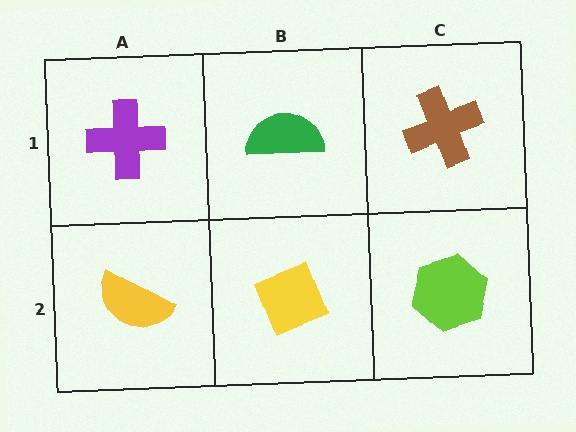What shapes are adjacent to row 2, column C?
A brown cross (row 1, column C), a yellow diamond (row 2, column B).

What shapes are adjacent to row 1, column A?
A yellow semicircle (row 2, column A), a green semicircle (row 1, column B).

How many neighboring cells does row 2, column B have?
3.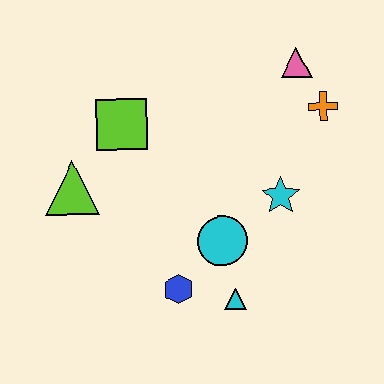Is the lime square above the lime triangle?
Yes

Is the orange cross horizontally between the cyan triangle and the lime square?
No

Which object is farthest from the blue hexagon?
The pink triangle is farthest from the blue hexagon.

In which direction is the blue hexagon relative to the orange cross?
The blue hexagon is below the orange cross.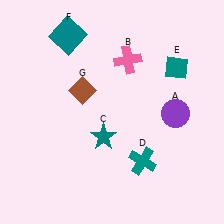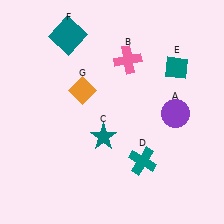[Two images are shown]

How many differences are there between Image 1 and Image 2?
There is 1 difference between the two images.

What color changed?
The diamond (G) changed from brown in Image 1 to orange in Image 2.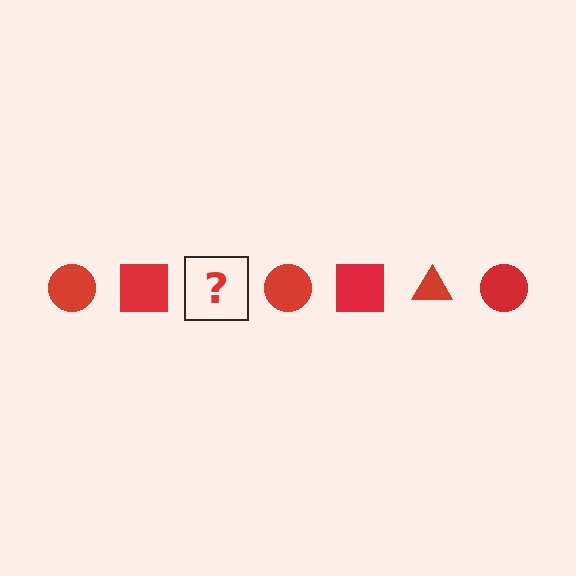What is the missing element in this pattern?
The missing element is a red triangle.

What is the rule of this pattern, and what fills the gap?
The rule is that the pattern cycles through circle, square, triangle shapes in red. The gap should be filled with a red triangle.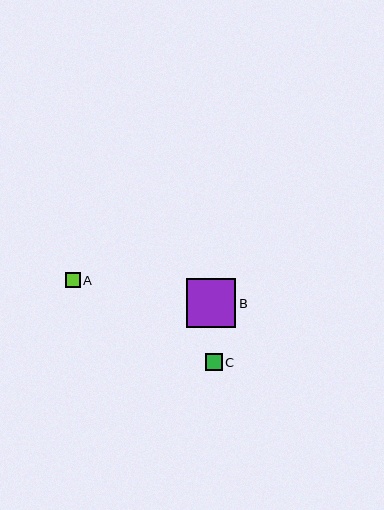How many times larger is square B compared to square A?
Square B is approximately 3.3 times the size of square A.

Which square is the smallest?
Square A is the smallest with a size of approximately 15 pixels.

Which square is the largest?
Square B is the largest with a size of approximately 49 pixels.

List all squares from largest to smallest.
From largest to smallest: B, C, A.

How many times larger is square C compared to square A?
Square C is approximately 1.1 times the size of square A.